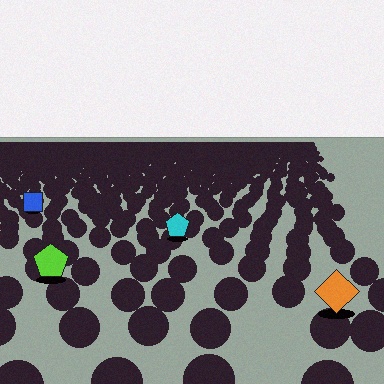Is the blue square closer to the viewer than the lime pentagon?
No. The lime pentagon is closer — you can tell from the texture gradient: the ground texture is coarser near it.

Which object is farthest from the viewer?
The blue square is farthest from the viewer. It appears smaller and the ground texture around it is denser.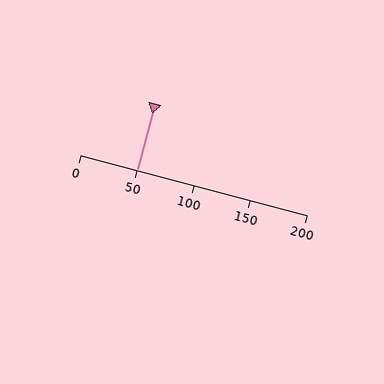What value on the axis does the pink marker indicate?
The marker indicates approximately 50.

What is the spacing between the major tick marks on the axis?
The major ticks are spaced 50 apart.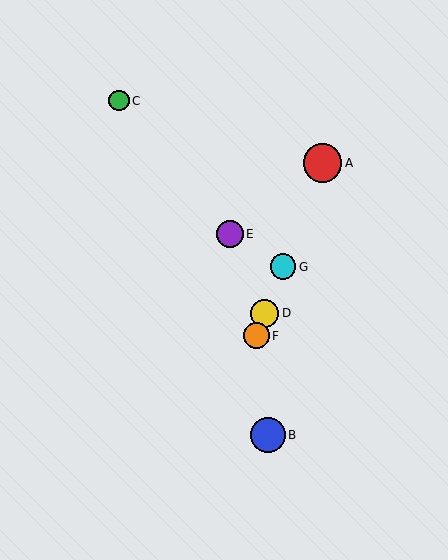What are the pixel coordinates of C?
Object C is at (119, 101).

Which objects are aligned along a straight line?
Objects A, D, F, G are aligned along a straight line.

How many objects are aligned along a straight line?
4 objects (A, D, F, G) are aligned along a straight line.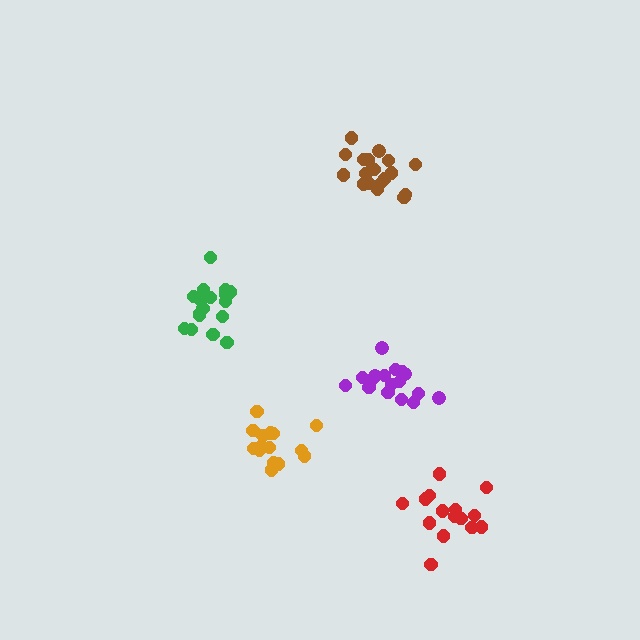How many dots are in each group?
Group 1: 18 dots, Group 2: 17 dots, Group 3: 15 dots, Group 4: 17 dots, Group 5: 15 dots (82 total).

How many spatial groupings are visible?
There are 5 spatial groupings.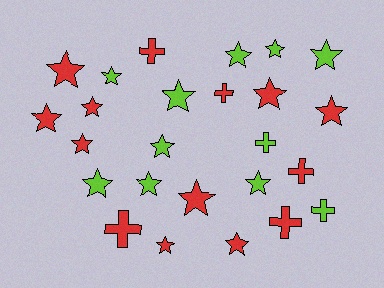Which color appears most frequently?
Red, with 14 objects.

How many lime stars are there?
There are 9 lime stars.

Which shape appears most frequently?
Star, with 18 objects.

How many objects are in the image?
There are 25 objects.